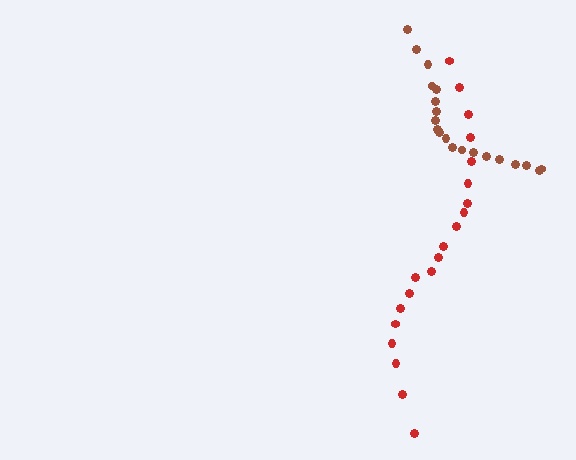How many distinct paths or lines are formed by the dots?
There are 2 distinct paths.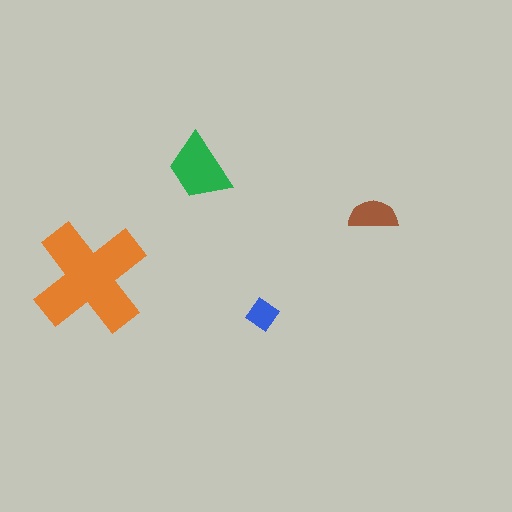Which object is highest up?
The green trapezoid is topmost.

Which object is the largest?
The orange cross.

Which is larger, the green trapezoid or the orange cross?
The orange cross.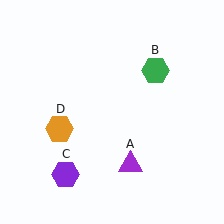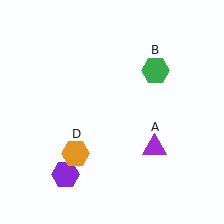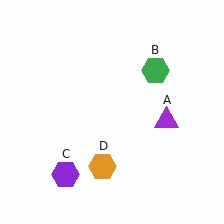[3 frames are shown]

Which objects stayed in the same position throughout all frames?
Green hexagon (object B) and purple hexagon (object C) remained stationary.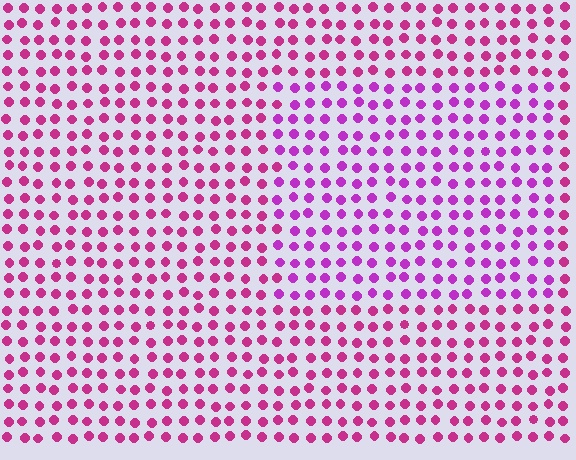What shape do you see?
I see a rectangle.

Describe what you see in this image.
The image is filled with small magenta elements in a uniform arrangement. A rectangle-shaped region is visible where the elements are tinted to a slightly different hue, forming a subtle color boundary.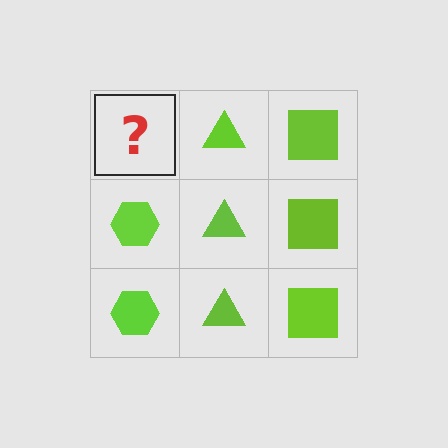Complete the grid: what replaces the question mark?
The question mark should be replaced with a lime hexagon.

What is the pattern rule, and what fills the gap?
The rule is that each column has a consistent shape. The gap should be filled with a lime hexagon.